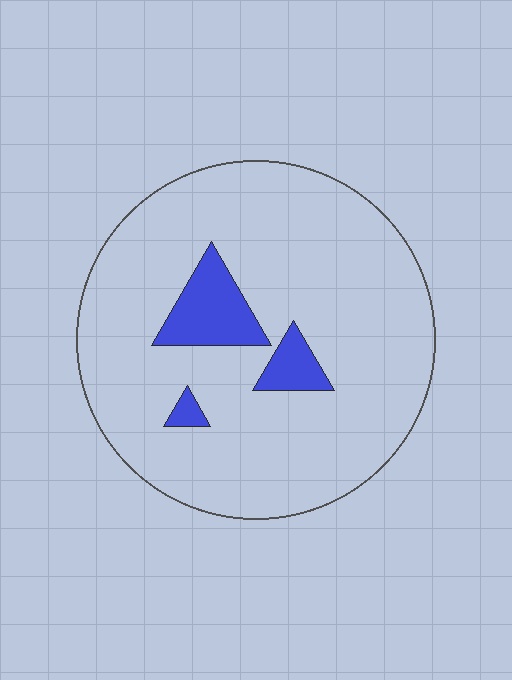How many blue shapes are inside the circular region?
3.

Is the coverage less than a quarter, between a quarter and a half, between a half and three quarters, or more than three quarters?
Less than a quarter.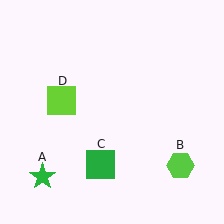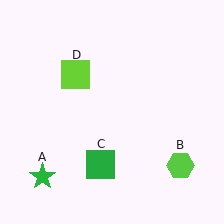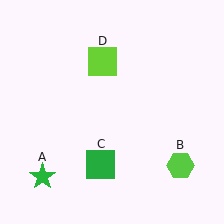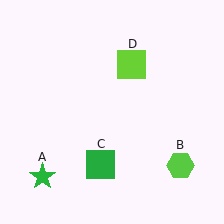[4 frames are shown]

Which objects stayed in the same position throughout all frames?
Green star (object A) and lime hexagon (object B) and green square (object C) remained stationary.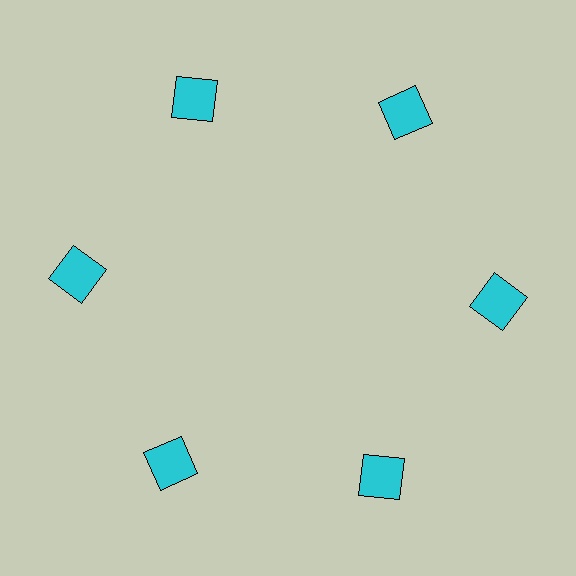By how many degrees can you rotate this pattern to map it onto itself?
The pattern maps onto itself every 60 degrees of rotation.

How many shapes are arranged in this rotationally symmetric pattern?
There are 6 shapes, arranged in 6 groups of 1.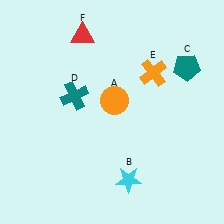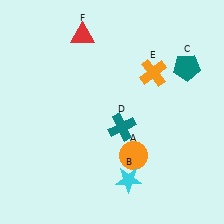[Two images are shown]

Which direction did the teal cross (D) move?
The teal cross (D) moved right.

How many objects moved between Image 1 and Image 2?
2 objects moved between the two images.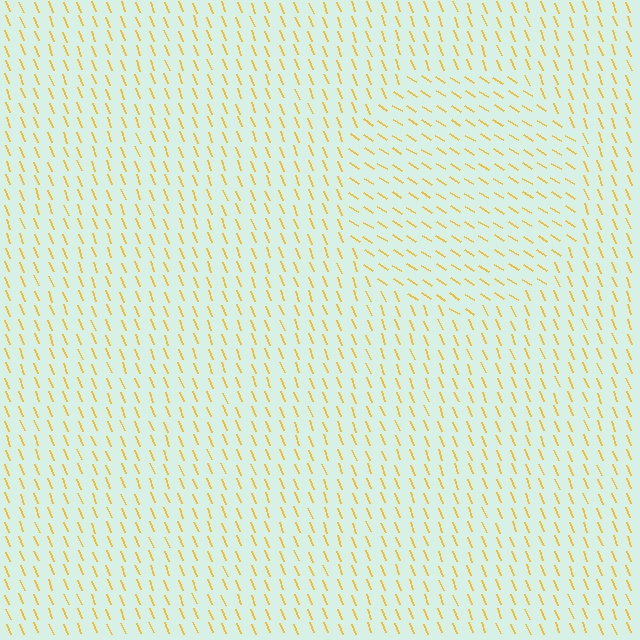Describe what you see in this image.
The image is filled with small yellow line segments. A circle region in the image has lines oriented differently from the surrounding lines, creating a visible texture boundary.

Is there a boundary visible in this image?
Yes, there is a texture boundary formed by a change in line orientation.